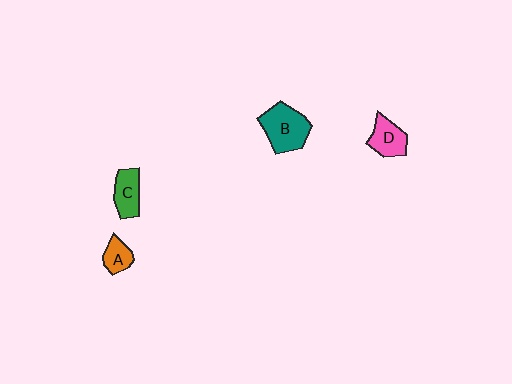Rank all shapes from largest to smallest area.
From largest to smallest: B (teal), D (pink), C (green), A (orange).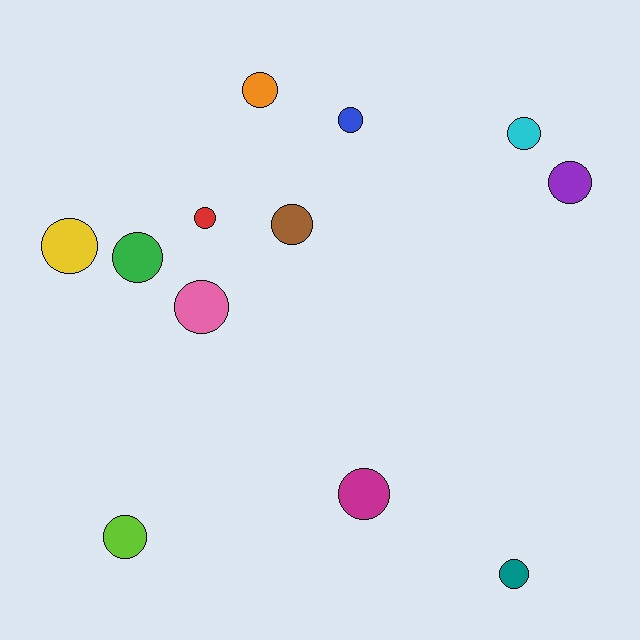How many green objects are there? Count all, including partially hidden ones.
There is 1 green object.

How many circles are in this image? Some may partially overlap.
There are 12 circles.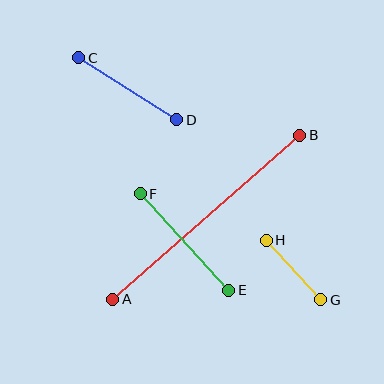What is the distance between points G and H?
The distance is approximately 81 pixels.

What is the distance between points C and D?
The distance is approximately 116 pixels.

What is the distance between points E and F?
The distance is approximately 131 pixels.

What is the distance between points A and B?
The distance is approximately 248 pixels.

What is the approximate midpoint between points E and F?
The midpoint is at approximately (184, 242) pixels.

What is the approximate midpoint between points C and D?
The midpoint is at approximately (128, 89) pixels.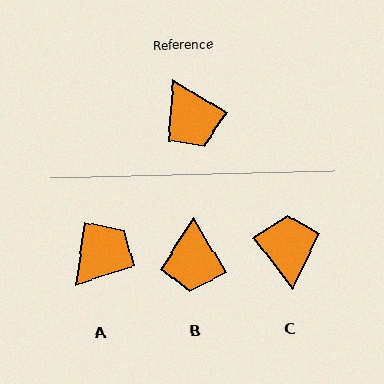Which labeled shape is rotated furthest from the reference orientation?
C, about 158 degrees away.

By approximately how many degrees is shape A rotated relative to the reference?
Approximately 113 degrees counter-clockwise.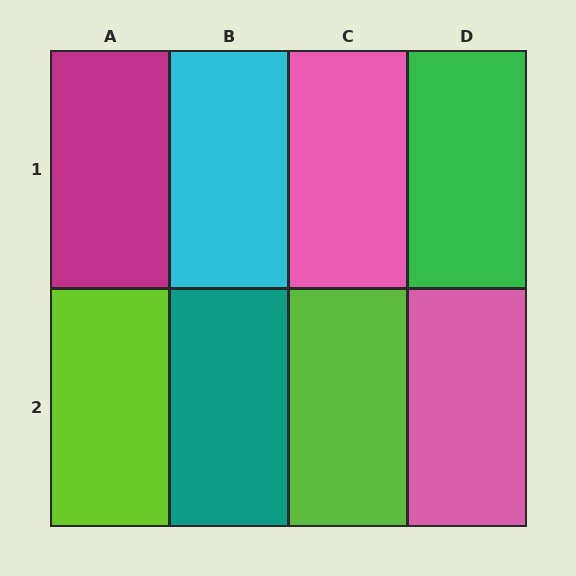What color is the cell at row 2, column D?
Pink.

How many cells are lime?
2 cells are lime.